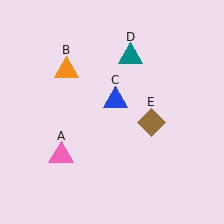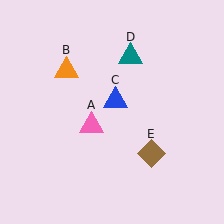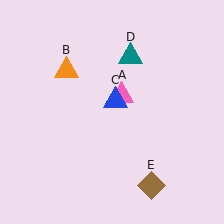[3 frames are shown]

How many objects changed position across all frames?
2 objects changed position: pink triangle (object A), brown diamond (object E).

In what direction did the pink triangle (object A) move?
The pink triangle (object A) moved up and to the right.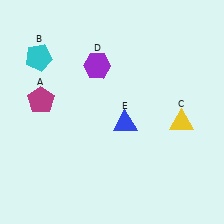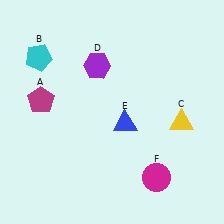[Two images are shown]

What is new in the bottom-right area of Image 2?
A magenta circle (F) was added in the bottom-right area of Image 2.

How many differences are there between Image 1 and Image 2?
There is 1 difference between the two images.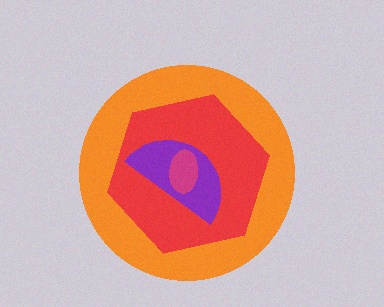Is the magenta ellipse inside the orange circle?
Yes.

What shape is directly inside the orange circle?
The red hexagon.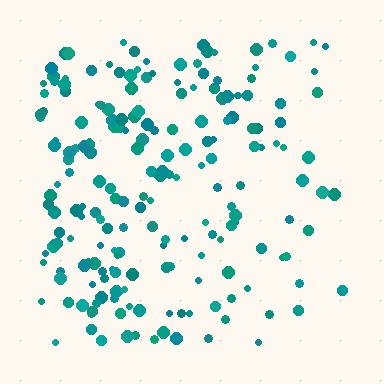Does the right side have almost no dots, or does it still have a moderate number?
Still a moderate number, just noticeably fewer than the left.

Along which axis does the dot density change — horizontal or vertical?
Horizontal.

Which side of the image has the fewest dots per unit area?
The right.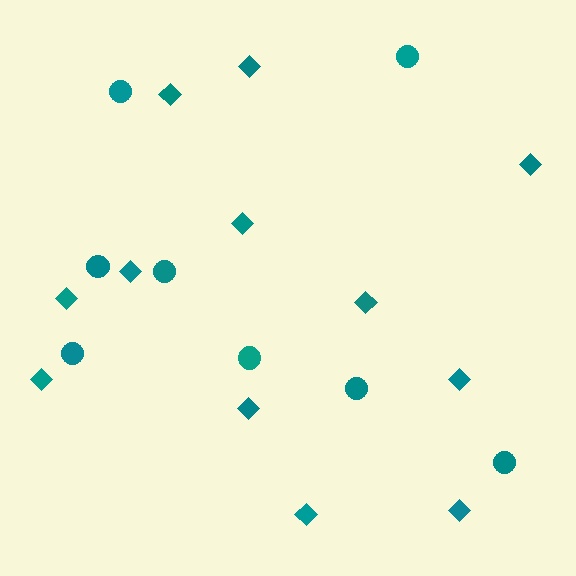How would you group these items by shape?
There are 2 groups: one group of diamonds (12) and one group of circles (8).